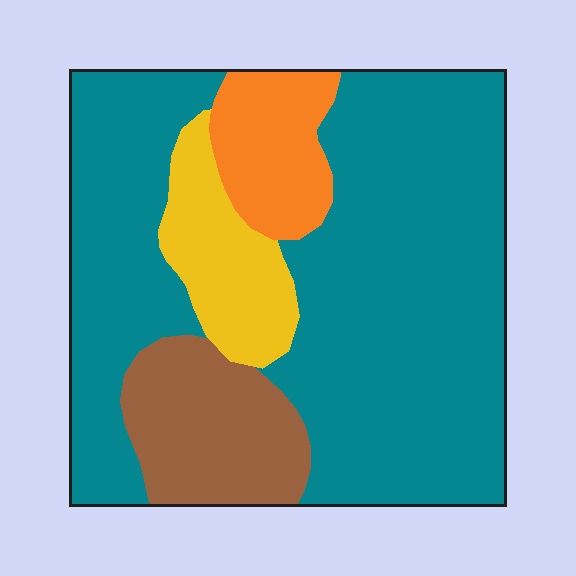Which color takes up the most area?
Teal, at roughly 65%.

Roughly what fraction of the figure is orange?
Orange covers about 10% of the figure.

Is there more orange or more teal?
Teal.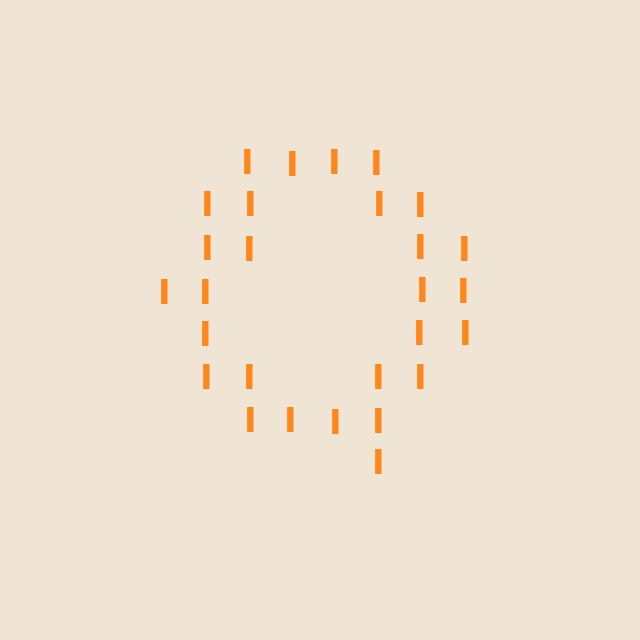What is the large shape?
The large shape is the letter Q.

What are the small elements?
The small elements are letter I's.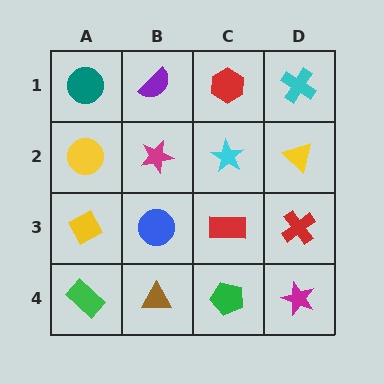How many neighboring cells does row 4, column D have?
2.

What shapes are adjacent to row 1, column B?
A magenta star (row 2, column B), a teal circle (row 1, column A), a red hexagon (row 1, column C).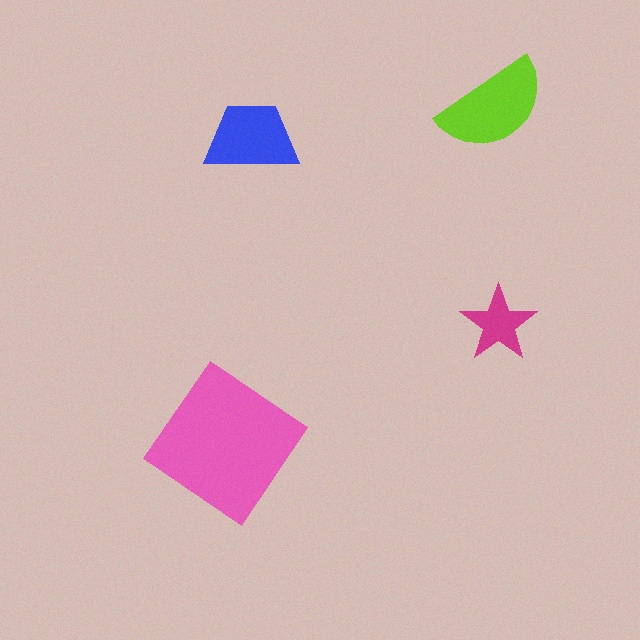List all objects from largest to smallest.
The pink diamond, the lime semicircle, the blue trapezoid, the magenta star.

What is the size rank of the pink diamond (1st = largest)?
1st.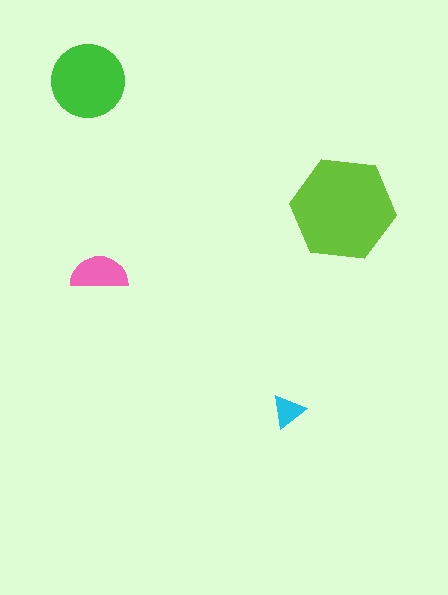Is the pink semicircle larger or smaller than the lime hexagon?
Smaller.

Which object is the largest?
The lime hexagon.